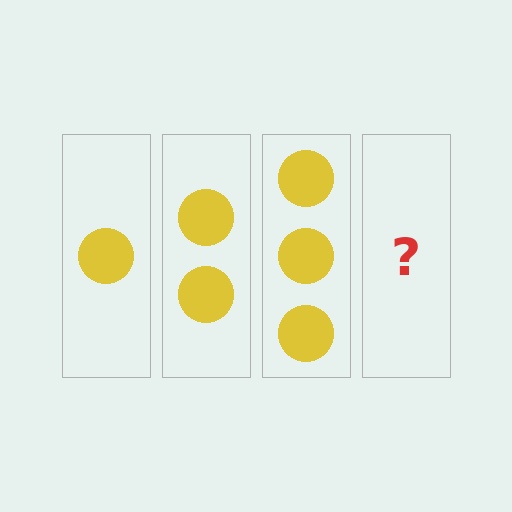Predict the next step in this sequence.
The next step is 4 circles.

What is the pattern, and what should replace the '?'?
The pattern is that each step adds one more circle. The '?' should be 4 circles.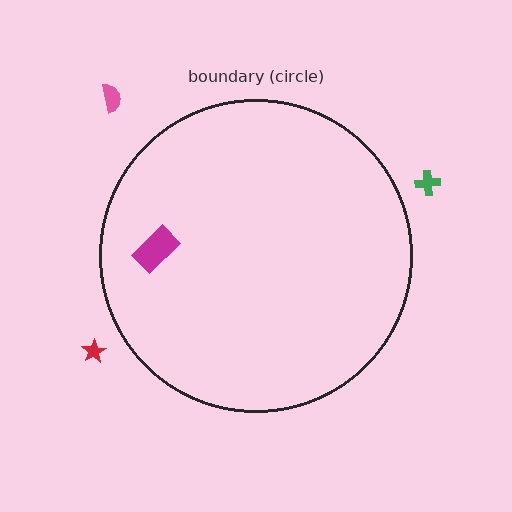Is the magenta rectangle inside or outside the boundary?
Inside.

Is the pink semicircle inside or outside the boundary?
Outside.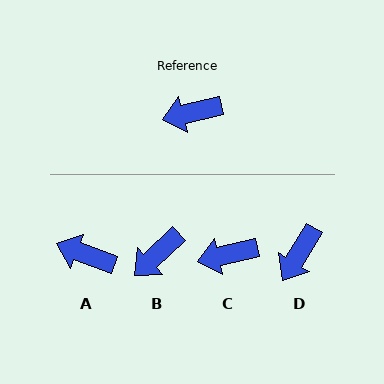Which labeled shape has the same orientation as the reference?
C.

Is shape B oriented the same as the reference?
No, it is off by about 30 degrees.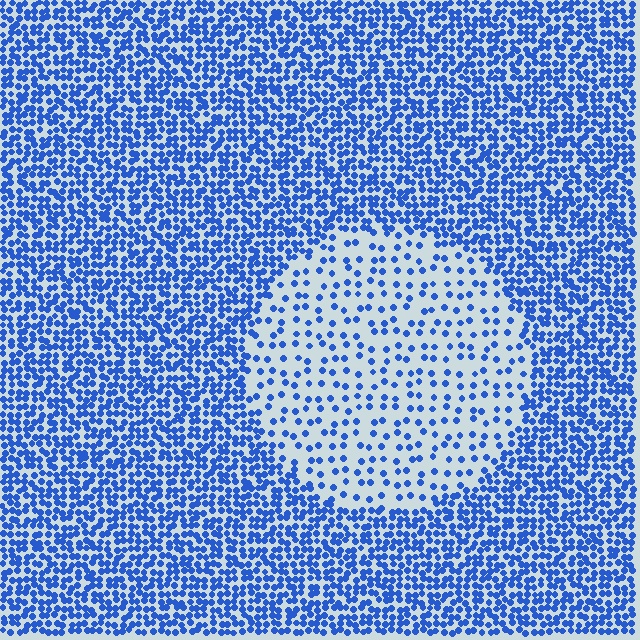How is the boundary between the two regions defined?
The boundary is defined by a change in element density (approximately 2.8x ratio). All elements are the same color, size, and shape.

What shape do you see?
I see a circle.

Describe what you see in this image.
The image contains small blue elements arranged at two different densities. A circle-shaped region is visible where the elements are less densely packed than the surrounding area.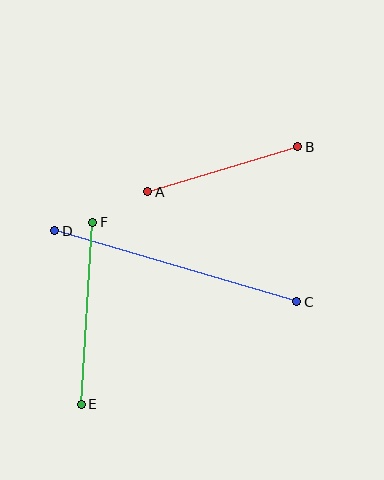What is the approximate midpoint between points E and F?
The midpoint is at approximately (87, 313) pixels.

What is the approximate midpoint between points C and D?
The midpoint is at approximately (176, 266) pixels.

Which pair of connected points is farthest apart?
Points C and D are farthest apart.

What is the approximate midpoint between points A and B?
The midpoint is at approximately (223, 169) pixels.